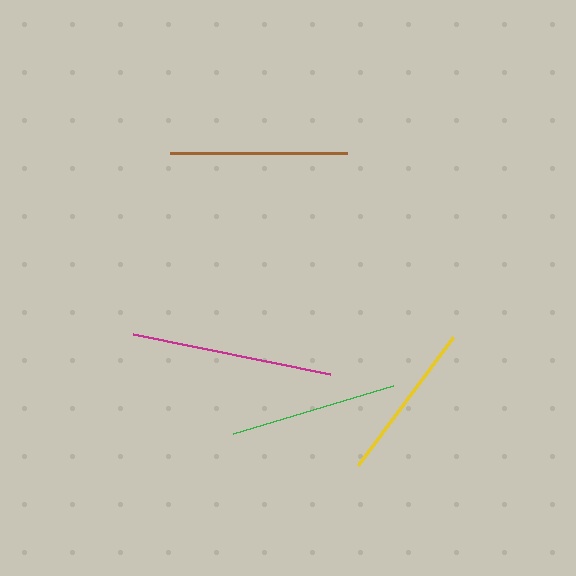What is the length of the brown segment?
The brown segment is approximately 177 pixels long.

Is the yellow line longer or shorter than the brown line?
The brown line is longer than the yellow line.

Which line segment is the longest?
The magenta line is the longest at approximately 201 pixels.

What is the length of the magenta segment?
The magenta segment is approximately 201 pixels long.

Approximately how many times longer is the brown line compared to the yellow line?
The brown line is approximately 1.1 times the length of the yellow line.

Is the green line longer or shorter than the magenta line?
The magenta line is longer than the green line.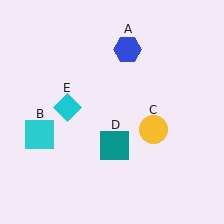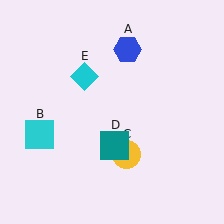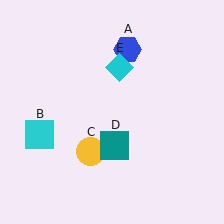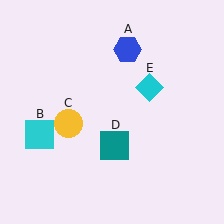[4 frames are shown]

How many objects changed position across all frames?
2 objects changed position: yellow circle (object C), cyan diamond (object E).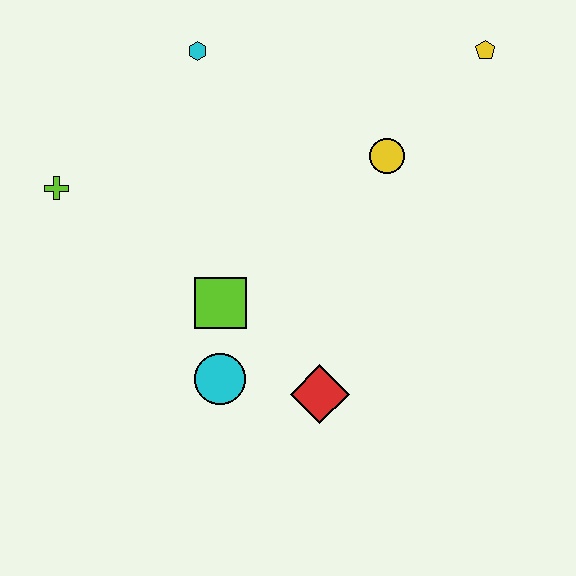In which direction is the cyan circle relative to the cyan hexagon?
The cyan circle is below the cyan hexagon.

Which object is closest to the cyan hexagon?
The lime cross is closest to the cyan hexagon.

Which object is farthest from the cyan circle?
The yellow pentagon is farthest from the cyan circle.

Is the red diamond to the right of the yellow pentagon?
No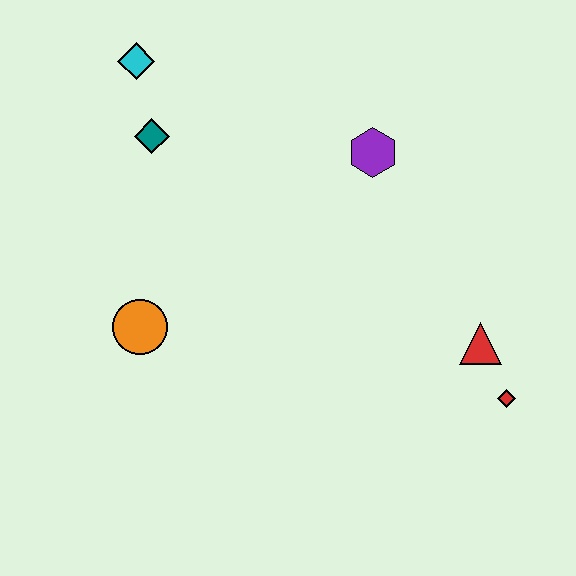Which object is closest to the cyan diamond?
The teal diamond is closest to the cyan diamond.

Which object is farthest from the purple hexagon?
The orange circle is farthest from the purple hexagon.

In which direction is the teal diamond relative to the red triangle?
The teal diamond is to the left of the red triangle.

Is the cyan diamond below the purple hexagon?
No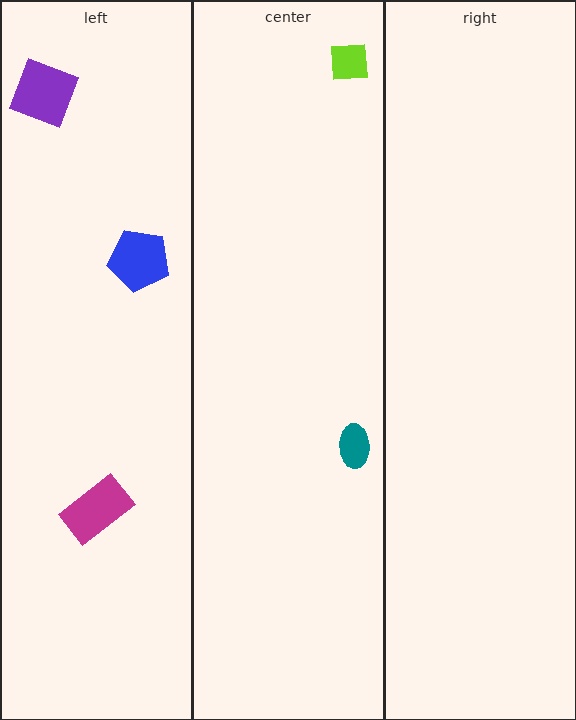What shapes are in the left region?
The magenta rectangle, the purple square, the blue pentagon.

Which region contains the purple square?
The left region.